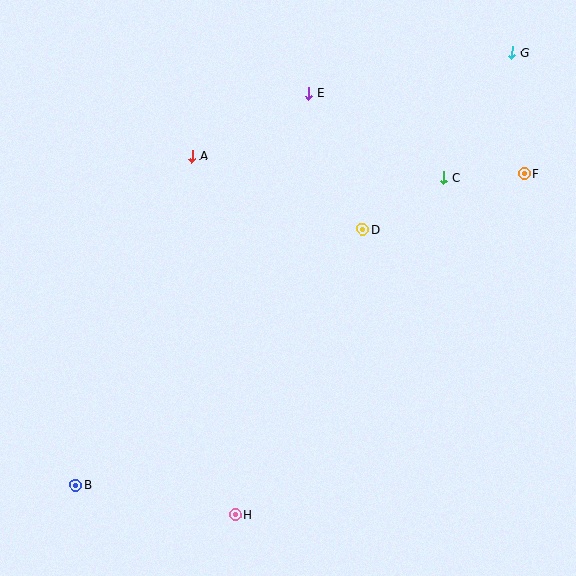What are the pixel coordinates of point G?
Point G is at (512, 52).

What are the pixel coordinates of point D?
Point D is at (363, 230).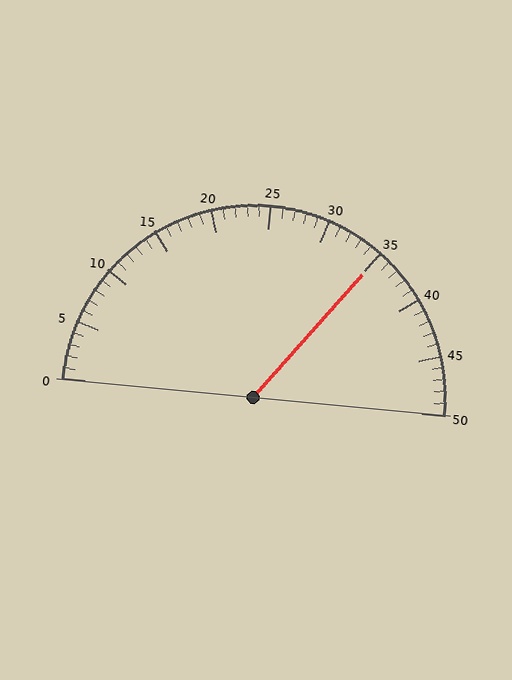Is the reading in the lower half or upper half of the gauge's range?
The reading is in the upper half of the range (0 to 50).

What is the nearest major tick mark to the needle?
The nearest major tick mark is 35.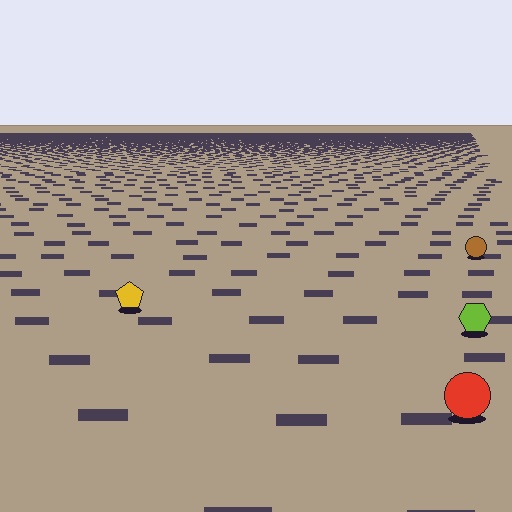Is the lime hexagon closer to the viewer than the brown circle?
Yes. The lime hexagon is closer — you can tell from the texture gradient: the ground texture is coarser near it.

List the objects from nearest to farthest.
From nearest to farthest: the red circle, the lime hexagon, the yellow pentagon, the brown circle.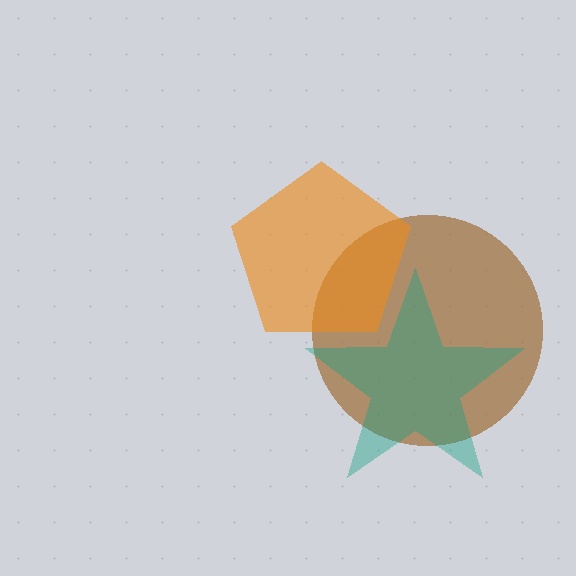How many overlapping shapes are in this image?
There are 3 overlapping shapes in the image.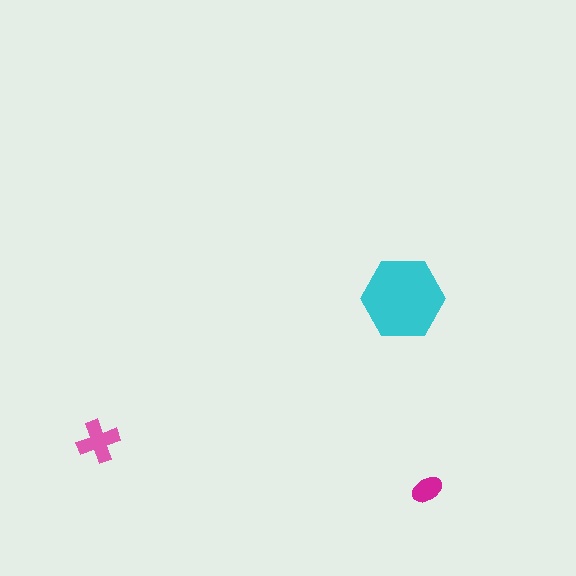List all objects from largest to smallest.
The cyan hexagon, the pink cross, the magenta ellipse.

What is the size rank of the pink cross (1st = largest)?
2nd.